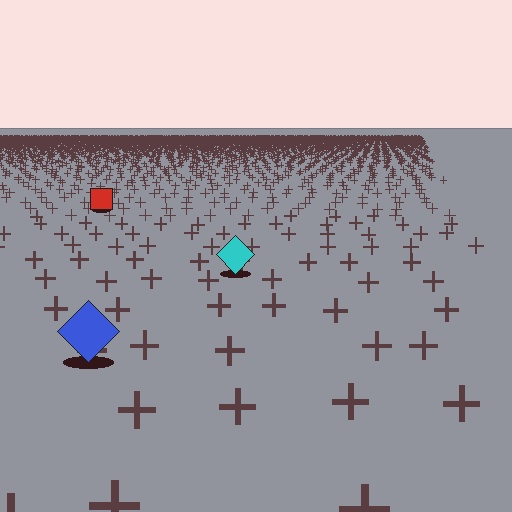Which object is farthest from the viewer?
The red square is farthest from the viewer. It appears smaller and the ground texture around it is denser.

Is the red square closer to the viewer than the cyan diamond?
No. The cyan diamond is closer — you can tell from the texture gradient: the ground texture is coarser near it.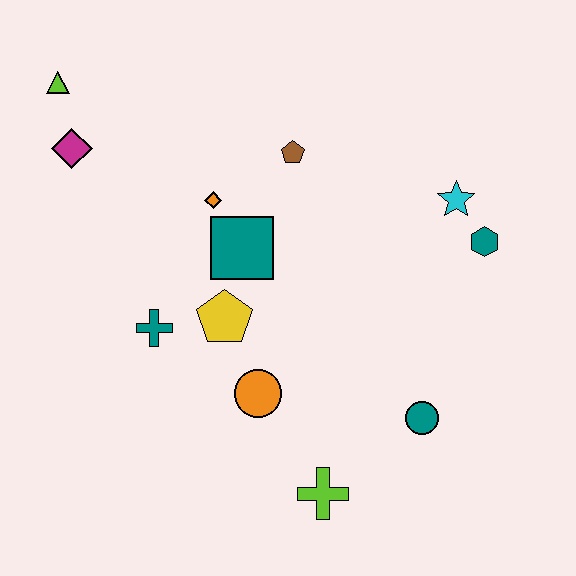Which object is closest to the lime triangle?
The magenta diamond is closest to the lime triangle.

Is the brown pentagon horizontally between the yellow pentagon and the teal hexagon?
Yes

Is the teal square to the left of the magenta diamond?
No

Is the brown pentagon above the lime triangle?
No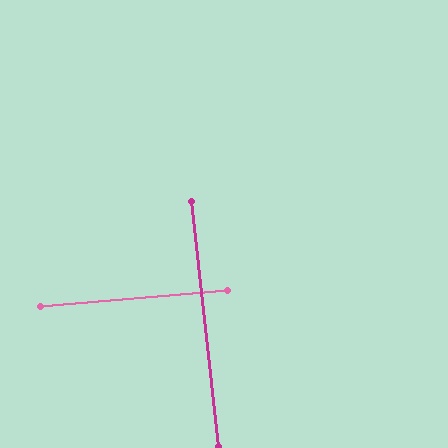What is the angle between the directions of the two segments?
Approximately 88 degrees.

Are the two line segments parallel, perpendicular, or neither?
Perpendicular — they meet at approximately 88°.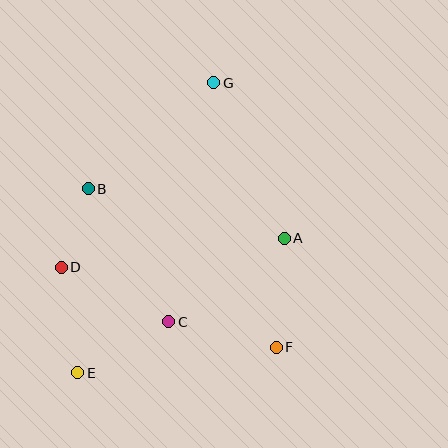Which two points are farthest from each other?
Points E and G are farthest from each other.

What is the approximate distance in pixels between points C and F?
The distance between C and F is approximately 111 pixels.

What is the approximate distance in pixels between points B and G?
The distance between B and G is approximately 164 pixels.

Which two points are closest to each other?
Points B and D are closest to each other.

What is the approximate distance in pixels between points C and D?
The distance between C and D is approximately 120 pixels.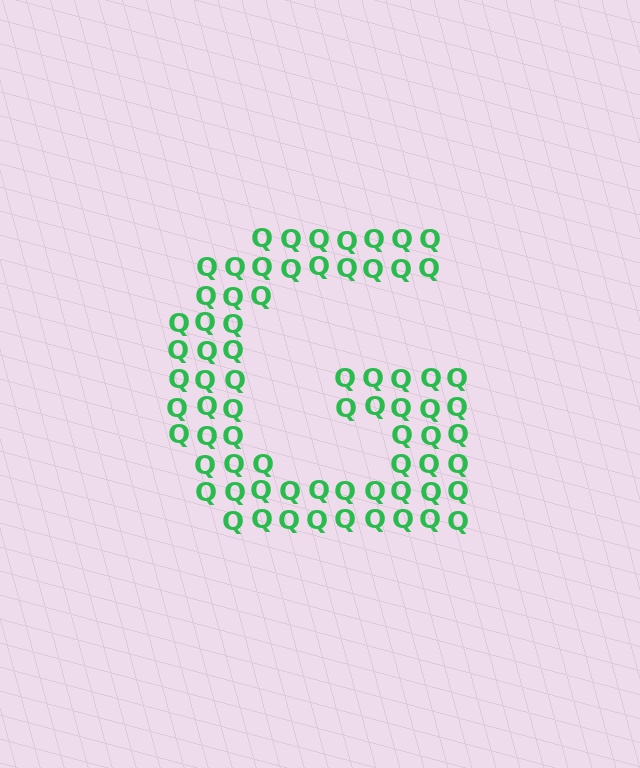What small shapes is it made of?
It is made of small letter Q's.